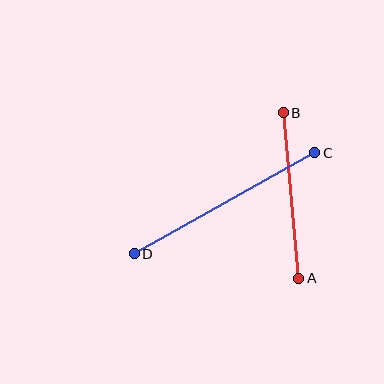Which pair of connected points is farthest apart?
Points C and D are farthest apart.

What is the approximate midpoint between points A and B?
The midpoint is at approximately (291, 195) pixels.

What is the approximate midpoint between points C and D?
The midpoint is at approximately (225, 203) pixels.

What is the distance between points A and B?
The distance is approximately 166 pixels.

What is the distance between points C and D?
The distance is approximately 207 pixels.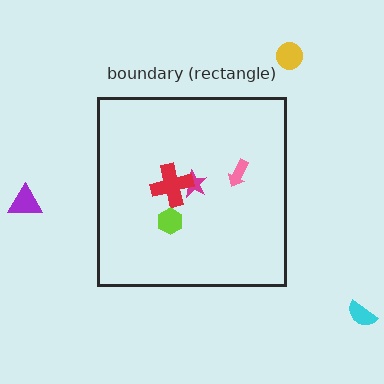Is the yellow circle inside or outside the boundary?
Outside.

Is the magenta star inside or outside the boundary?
Inside.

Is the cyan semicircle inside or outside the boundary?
Outside.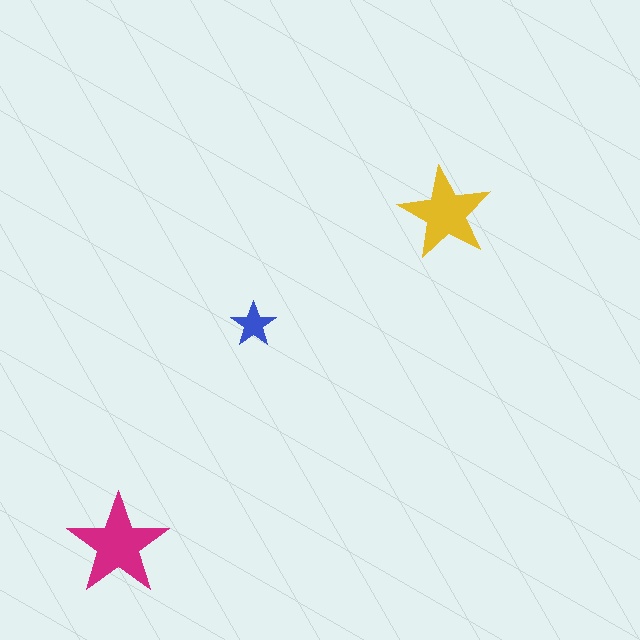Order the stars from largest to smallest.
the magenta one, the yellow one, the blue one.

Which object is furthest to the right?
The yellow star is rightmost.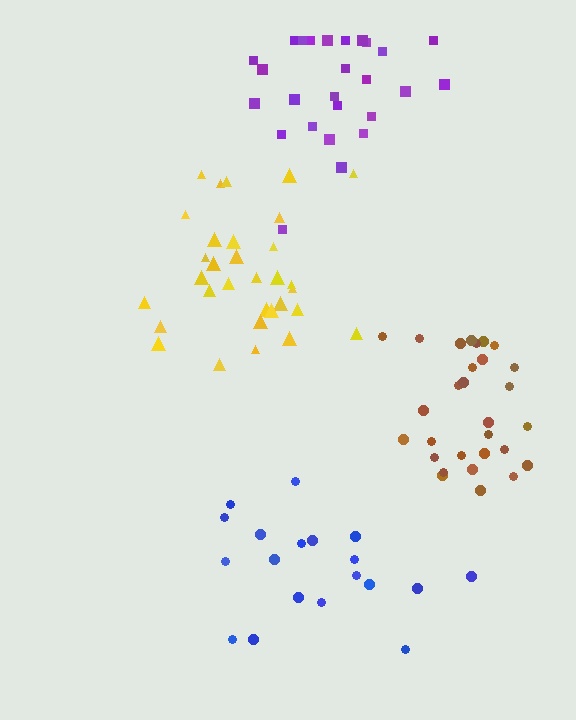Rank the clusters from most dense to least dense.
brown, yellow, purple, blue.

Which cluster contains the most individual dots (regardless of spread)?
Yellow (32).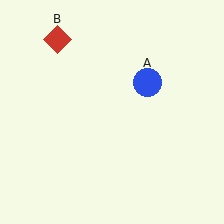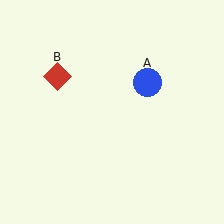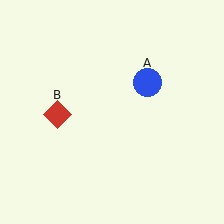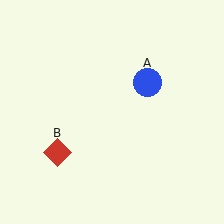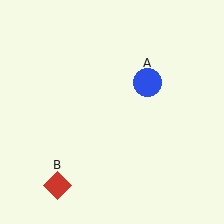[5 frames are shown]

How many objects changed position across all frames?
1 object changed position: red diamond (object B).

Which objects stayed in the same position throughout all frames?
Blue circle (object A) remained stationary.